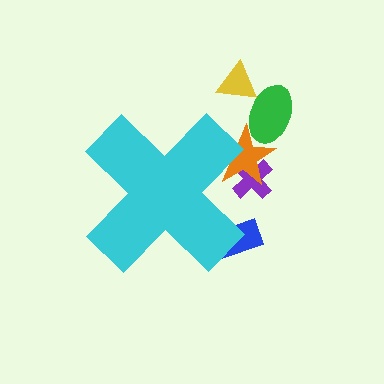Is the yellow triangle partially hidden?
No, the yellow triangle is fully visible.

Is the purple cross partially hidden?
Yes, the purple cross is partially hidden behind the cyan cross.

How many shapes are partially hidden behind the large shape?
3 shapes are partially hidden.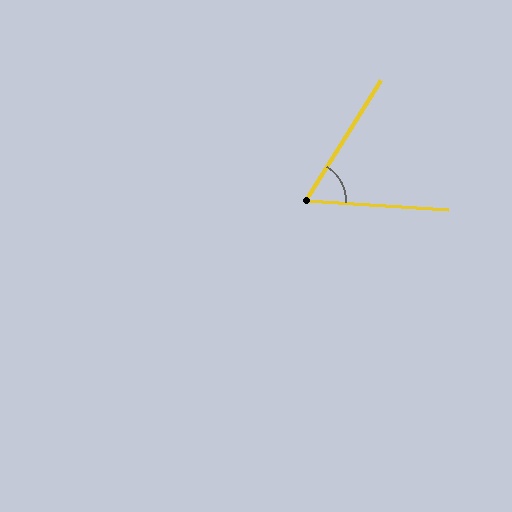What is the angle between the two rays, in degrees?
Approximately 61 degrees.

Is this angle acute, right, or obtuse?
It is acute.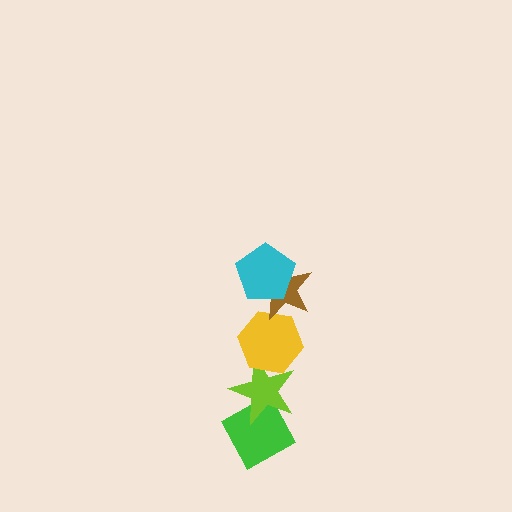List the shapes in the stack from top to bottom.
From top to bottom: the cyan pentagon, the brown star, the yellow hexagon, the lime star, the green diamond.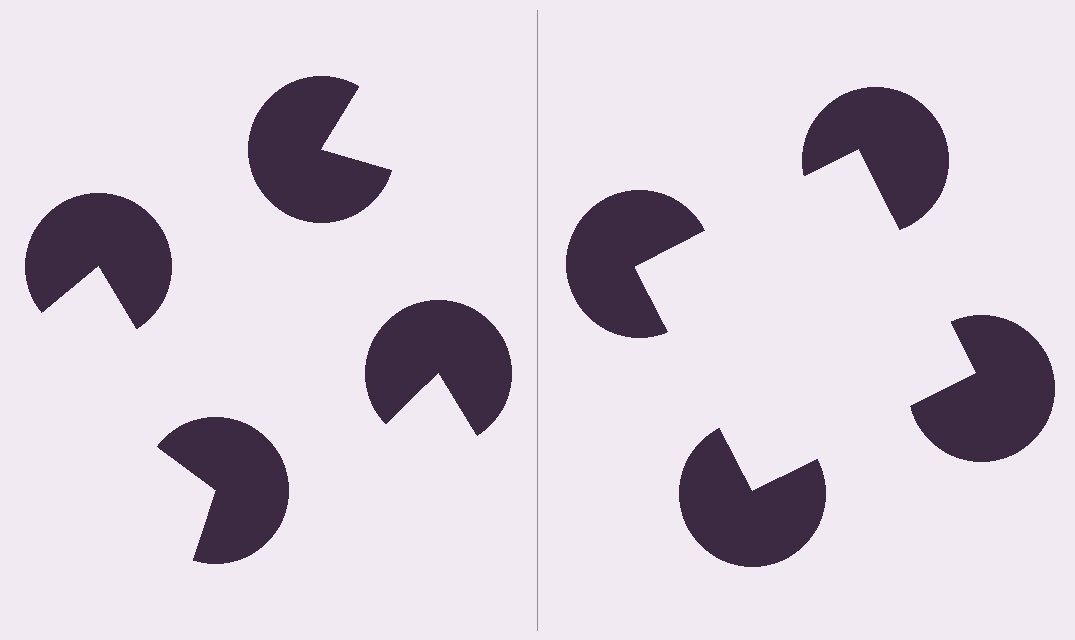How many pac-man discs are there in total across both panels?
8 — 4 on each side.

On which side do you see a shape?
An illusory square appears on the right side. On the left side the wedge cuts are rotated, so no coherent shape forms.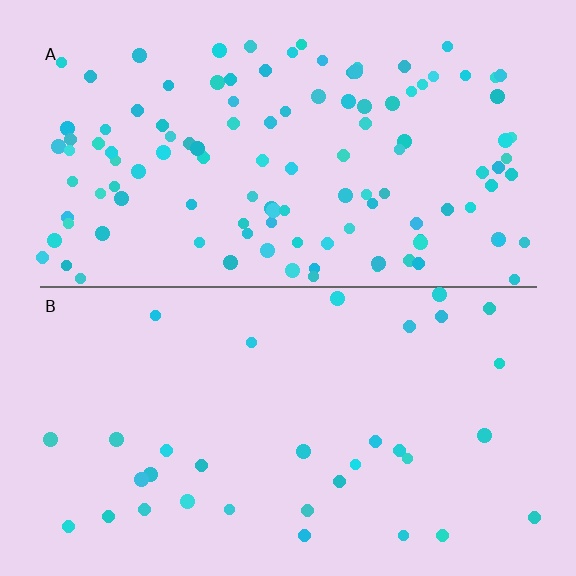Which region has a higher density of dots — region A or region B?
A (the top).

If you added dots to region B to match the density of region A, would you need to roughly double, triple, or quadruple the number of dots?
Approximately triple.